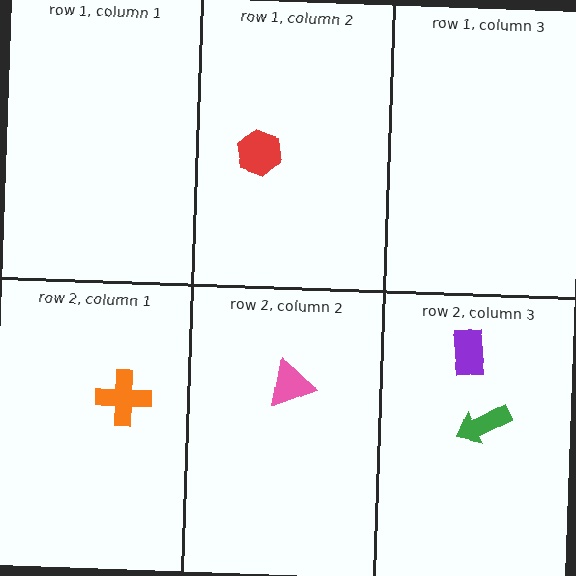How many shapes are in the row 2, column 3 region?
2.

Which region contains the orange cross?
The row 2, column 1 region.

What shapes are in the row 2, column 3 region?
The green arrow, the purple rectangle.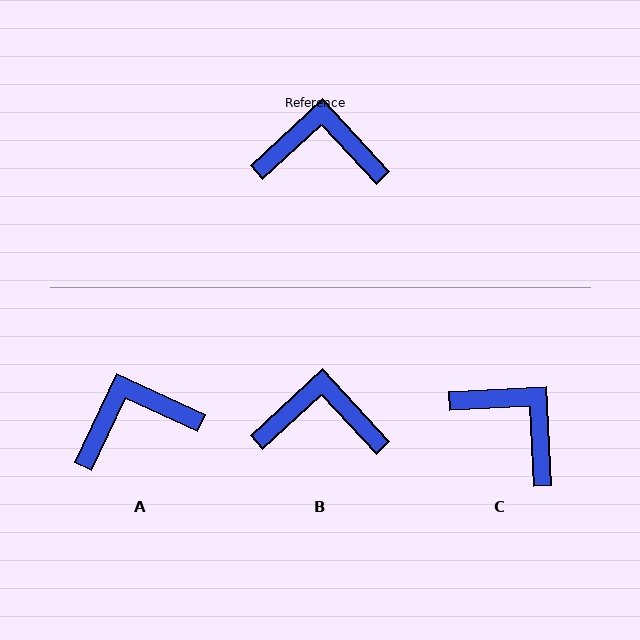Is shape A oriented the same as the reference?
No, it is off by about 22 degrees.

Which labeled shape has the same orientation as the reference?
B.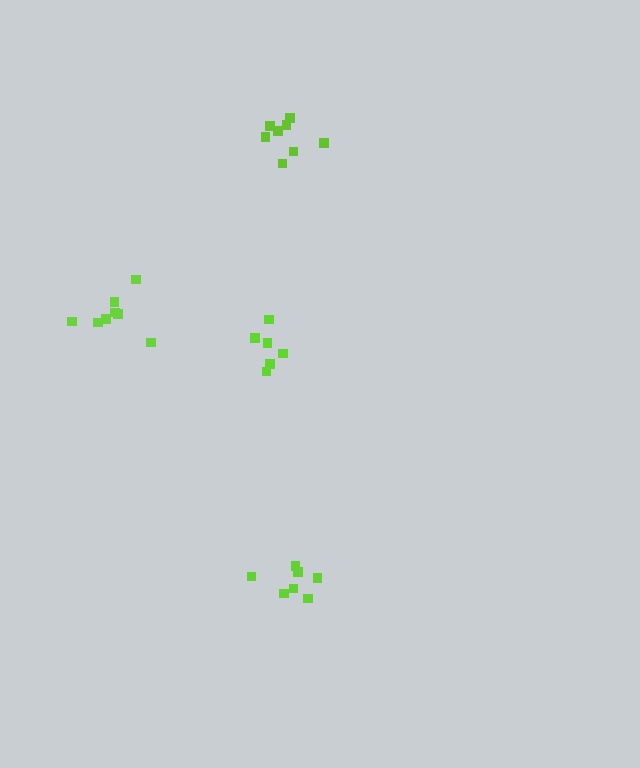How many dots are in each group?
Group 1: 7 dots, Group 2: 6 dots, Group 3: 8 dots, Group 4: 8 dots (29 total).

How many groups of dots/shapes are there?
There are 4 groups.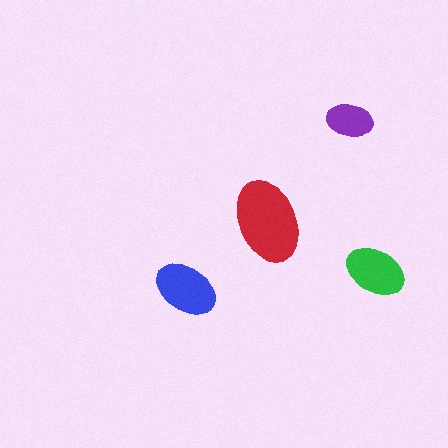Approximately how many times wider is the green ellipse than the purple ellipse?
About 1.5 times wider.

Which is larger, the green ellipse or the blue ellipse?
The blue one.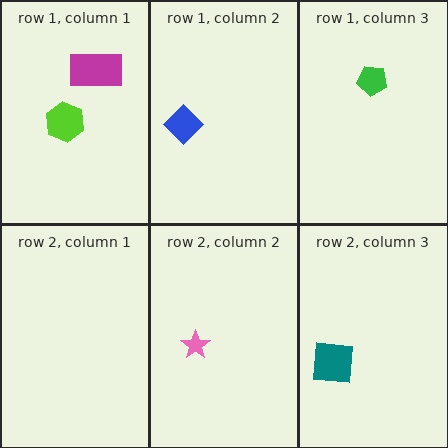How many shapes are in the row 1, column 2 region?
1.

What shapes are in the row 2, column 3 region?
The teal square.